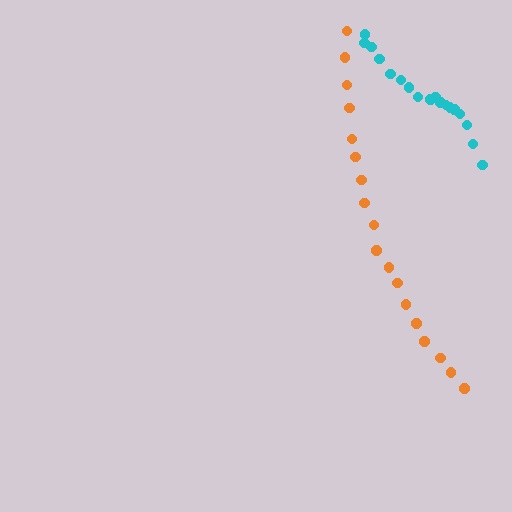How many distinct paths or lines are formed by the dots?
There are 2 distinct paths.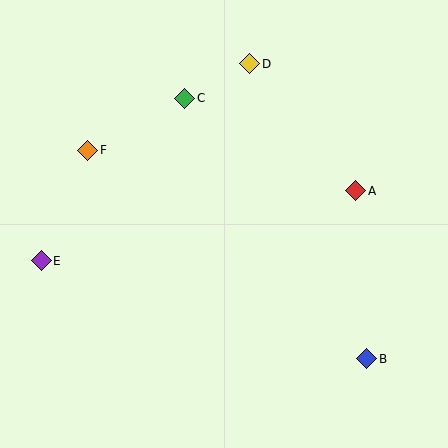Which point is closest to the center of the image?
Point C at (185, 98) is closest to the center.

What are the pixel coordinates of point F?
Point F is at (88, 150).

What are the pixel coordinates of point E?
Point E is at (41, 261).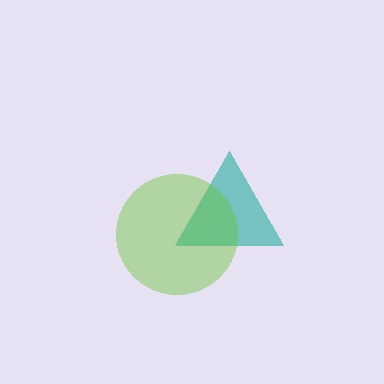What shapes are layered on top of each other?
The layered shapes are: a teal triangle, a lime circle.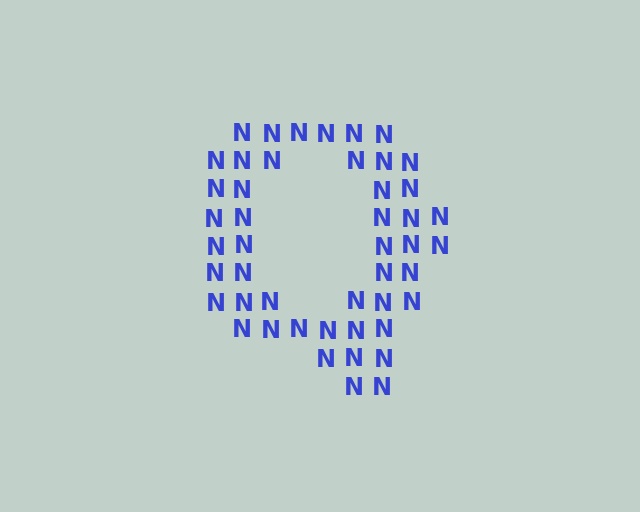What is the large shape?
The large shape is the letter Q.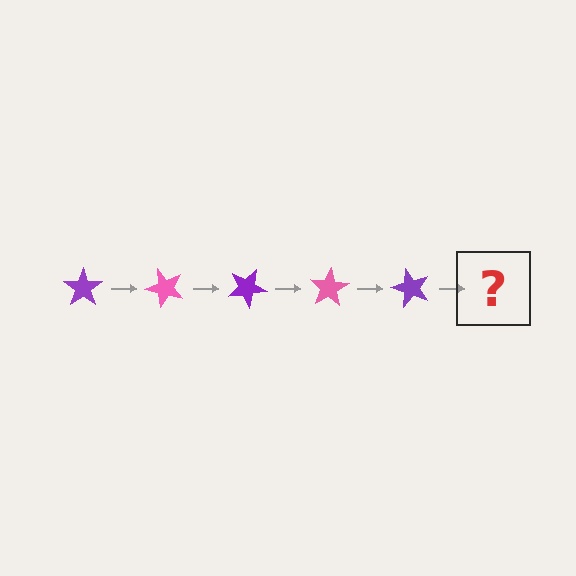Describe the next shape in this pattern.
It should be a pink star, rotated 250 degrees from the start.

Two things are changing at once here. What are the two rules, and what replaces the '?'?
The two rules are that it rotates 50 degrees each step and the color cycles through purple and pink. The '?' should be a pink star, rotated 250 degrees from the start.